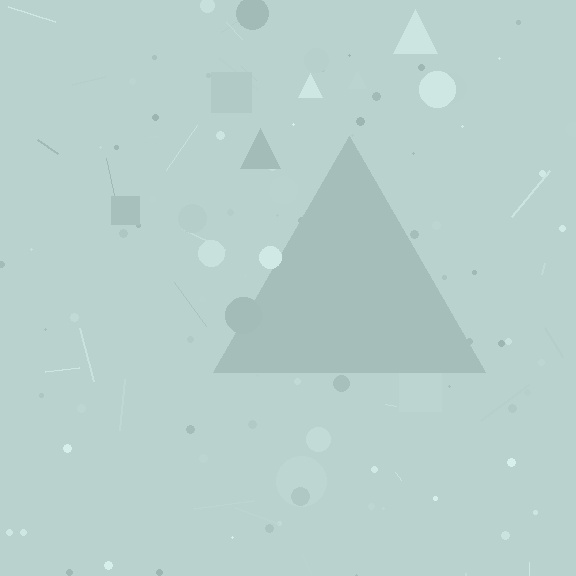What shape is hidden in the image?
A triangle is hidden in the image.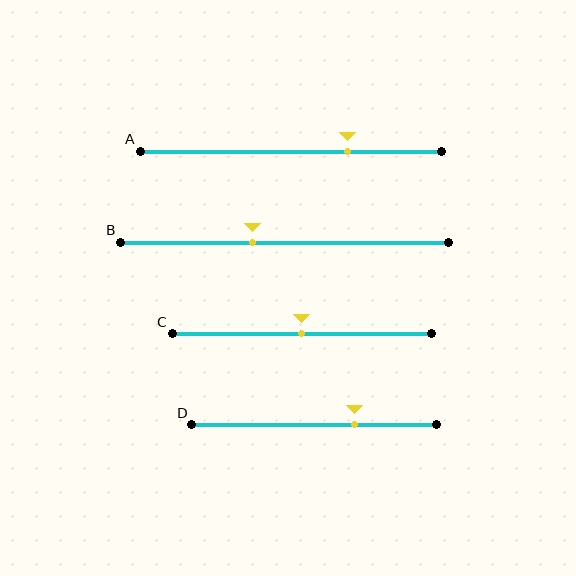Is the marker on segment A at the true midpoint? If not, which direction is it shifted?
No, the marker on segment A is shifted to the right by about 19% of the segment length.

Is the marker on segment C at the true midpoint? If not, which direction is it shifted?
Yes, the marker on segment C is at the true midpoint.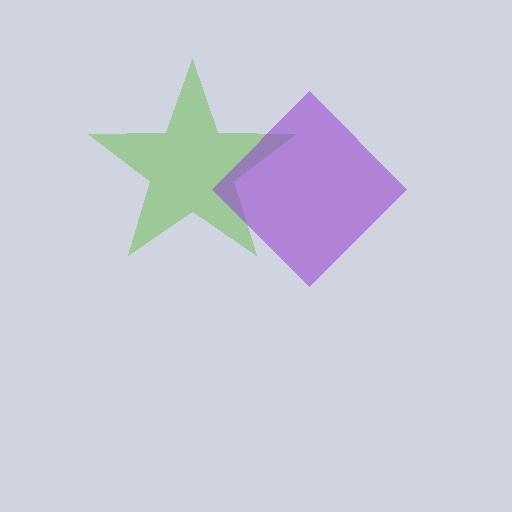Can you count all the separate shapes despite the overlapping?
Yes, there are 2 separate shapes.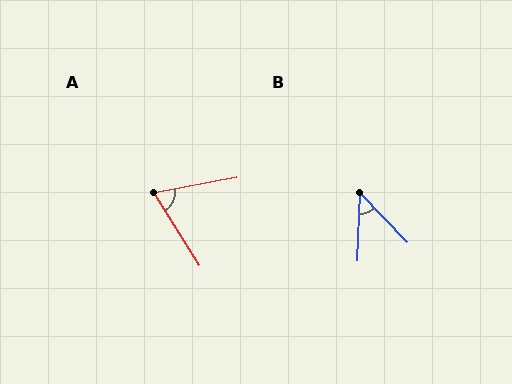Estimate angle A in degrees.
Approximately 68 degrees.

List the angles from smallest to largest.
B (46°), A (68°).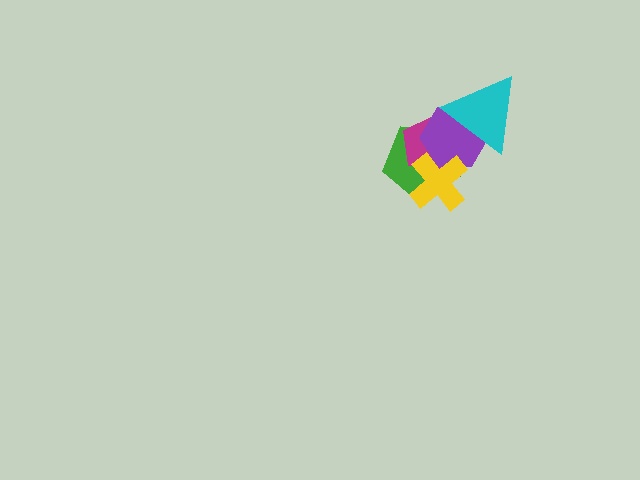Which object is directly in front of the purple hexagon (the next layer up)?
The yellow cross is directly in front of the purple hexagon.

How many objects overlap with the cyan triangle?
2 objects overlap with the cyan triangle.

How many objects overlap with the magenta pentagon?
4 objects overlap with the magenta pentagon.